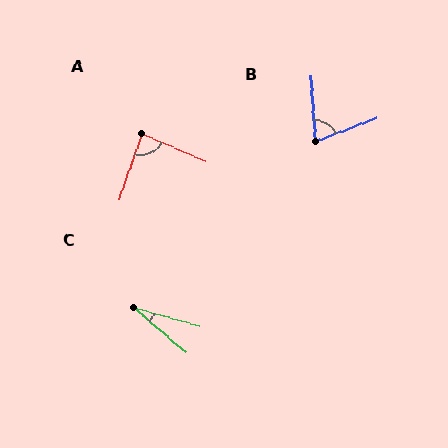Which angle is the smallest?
C, at approximately 25 degrees.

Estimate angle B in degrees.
Approximately 73 degrees.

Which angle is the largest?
A, at approximately 85 degrees.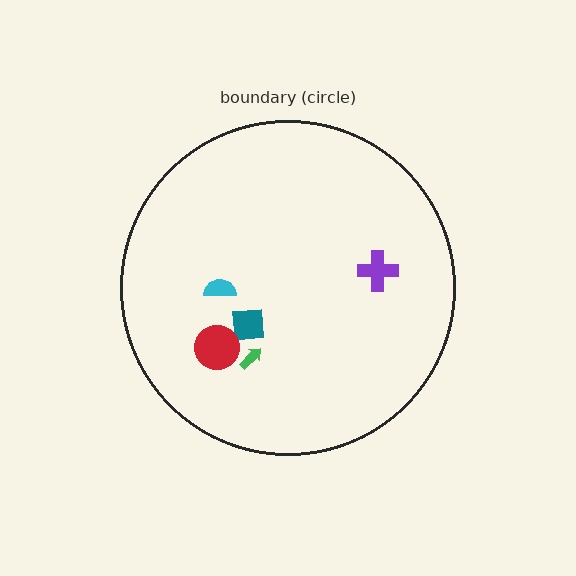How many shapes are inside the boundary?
5 inside, 0 outside.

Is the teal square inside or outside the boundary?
Inside.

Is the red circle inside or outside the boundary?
Inside.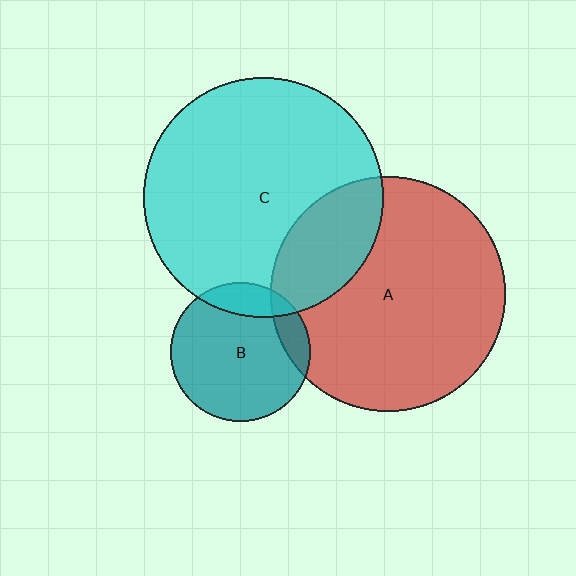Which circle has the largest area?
Circle C (cyan).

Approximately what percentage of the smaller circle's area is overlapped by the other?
Approximately 20%.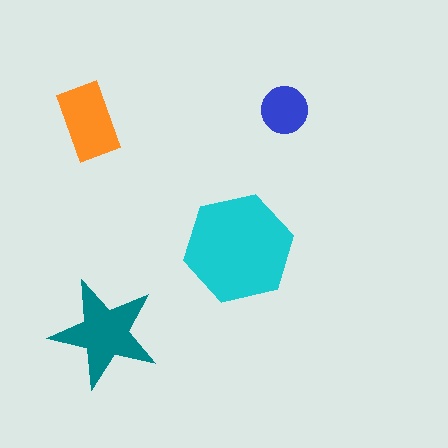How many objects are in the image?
There are 4 objects in the image.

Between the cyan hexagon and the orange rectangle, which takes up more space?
The cyan hexagon.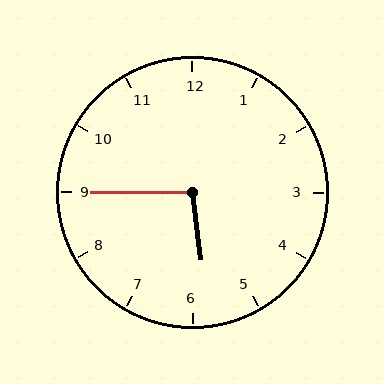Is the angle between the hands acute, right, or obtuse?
It is obtuse.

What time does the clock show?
5:45.